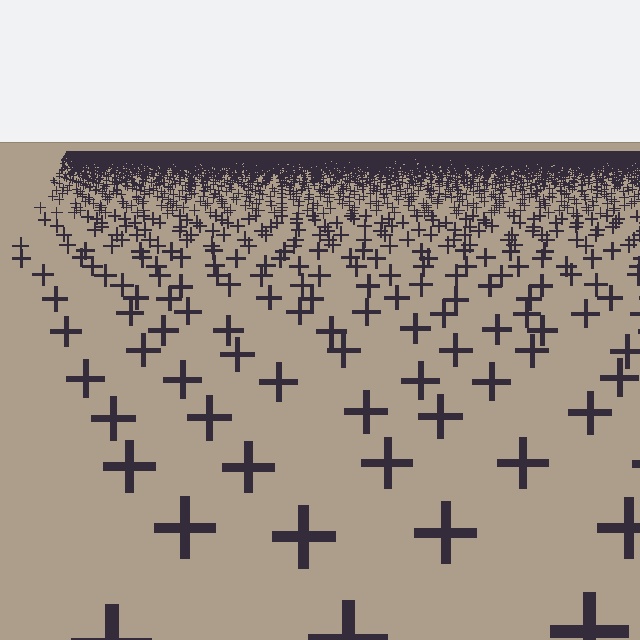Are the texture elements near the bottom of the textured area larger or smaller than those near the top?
Larger. Near the bottom, elements are closer to the viewer and appear at a bigger on-screen size.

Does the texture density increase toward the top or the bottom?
Density increases toward the top.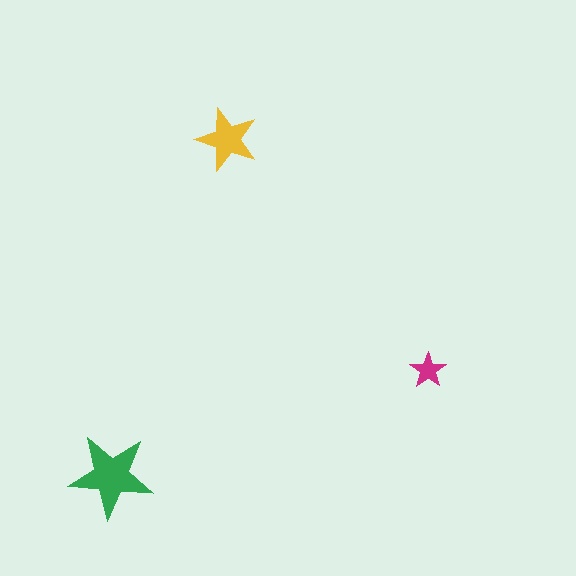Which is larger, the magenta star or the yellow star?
The yellow one.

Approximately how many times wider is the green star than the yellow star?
About 1.5 times wider.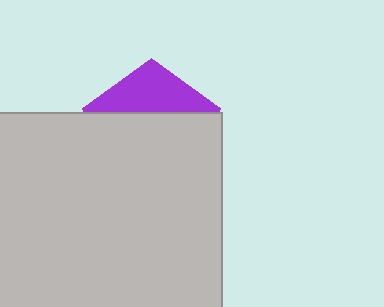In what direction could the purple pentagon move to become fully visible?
The purple pentagon could move up. That would shift it out from behind the light gray square entirely.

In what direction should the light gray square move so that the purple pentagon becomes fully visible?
The light gray square should move down. That is the shortest direction to clear the overlap and leave the purple pentagon fully visible.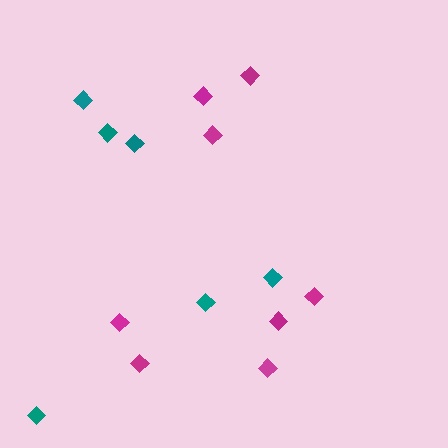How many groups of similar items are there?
There are 2 groups: one group of magenta diamonds (8) and one group of teal diamonds (6).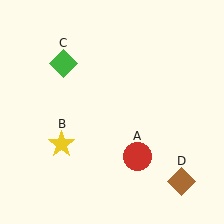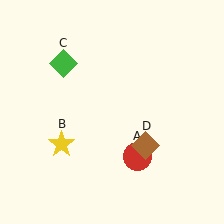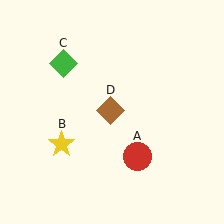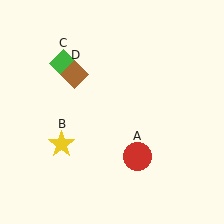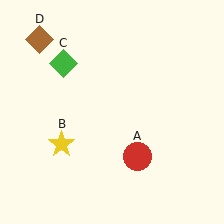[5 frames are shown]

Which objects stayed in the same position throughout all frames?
Red circle (object A) and yellow star (object B) and green diamond (object C) remained stationary.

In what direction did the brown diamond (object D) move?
The brown diamond (object D) moved up and to the left.